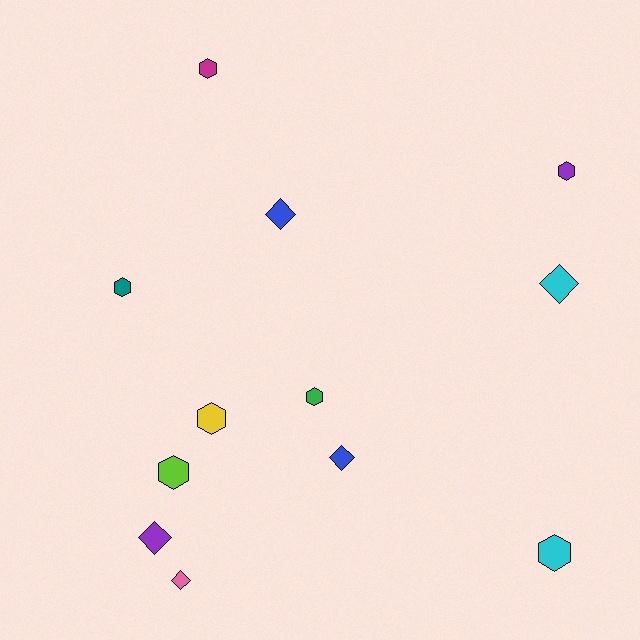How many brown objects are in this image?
There are no brown objects.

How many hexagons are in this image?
There are 7 hexagons.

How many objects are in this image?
There are 12 objects.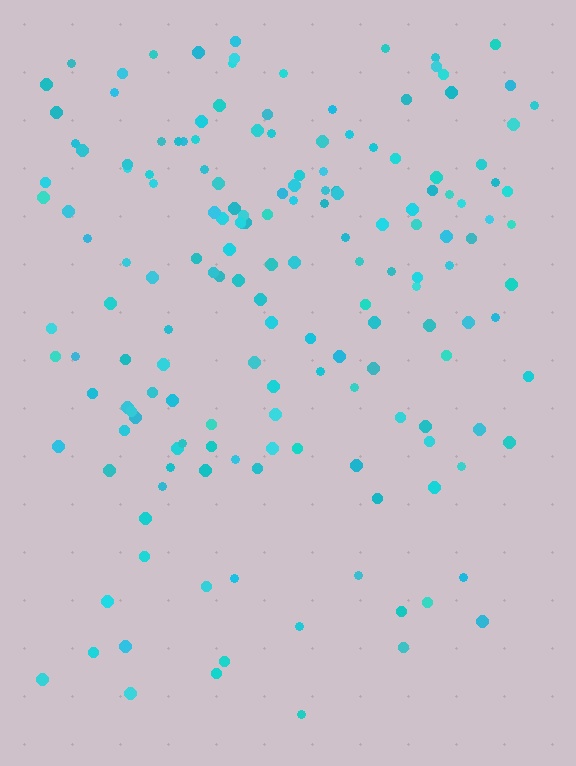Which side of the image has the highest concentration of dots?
The top.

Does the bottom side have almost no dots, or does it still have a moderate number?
Still a moderate number, just noticeably fewer than the top.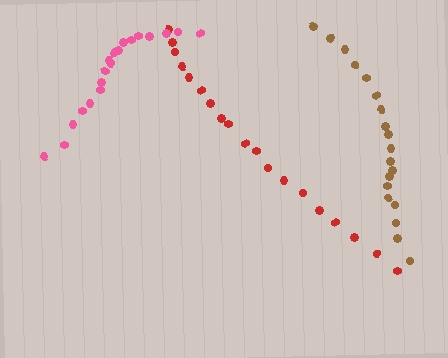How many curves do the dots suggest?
There are 3 distinct paths.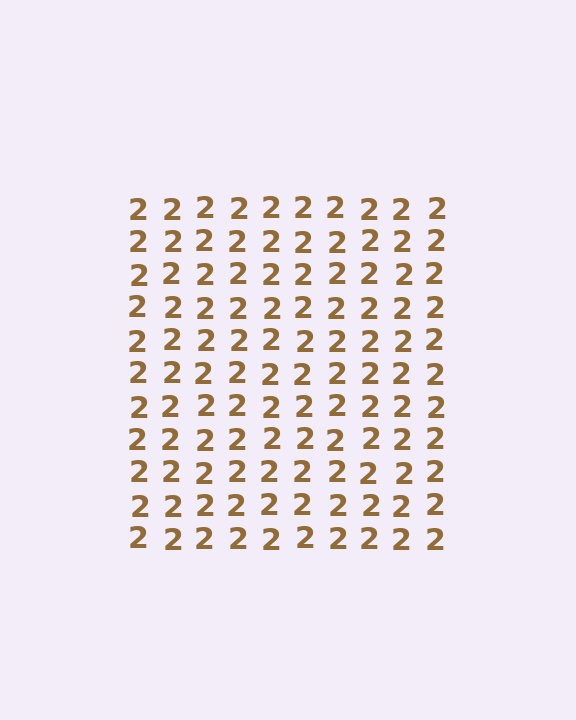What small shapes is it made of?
It is made of small digit 2's.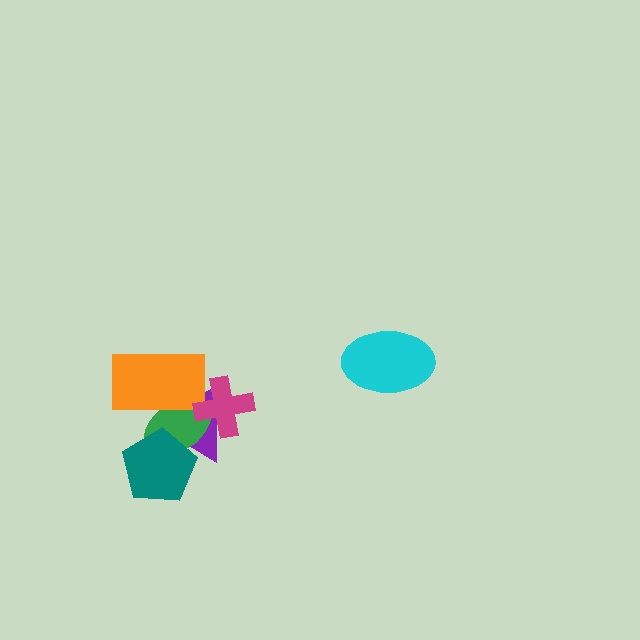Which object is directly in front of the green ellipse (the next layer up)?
The orange rectangle is directly in front of the green ellipse.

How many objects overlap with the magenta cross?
2 objects overlap with the magenta cross.